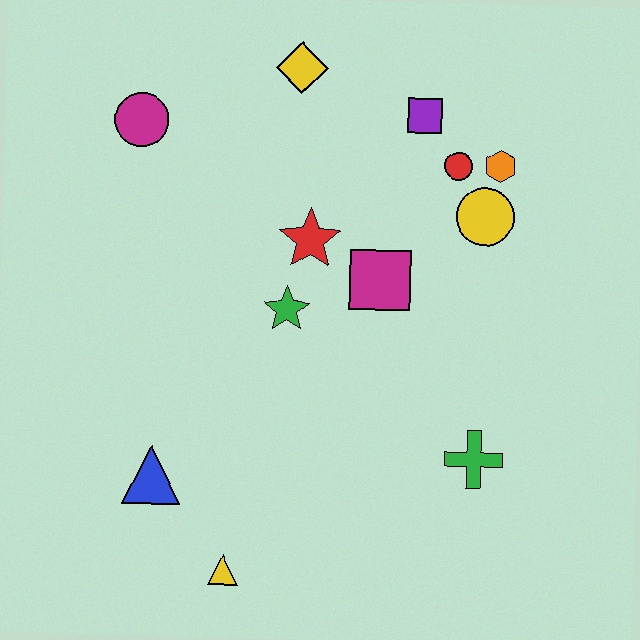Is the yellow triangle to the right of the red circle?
No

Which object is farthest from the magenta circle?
The green cross is farthest from the magenta circle.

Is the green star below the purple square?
Yes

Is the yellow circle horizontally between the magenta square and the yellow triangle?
No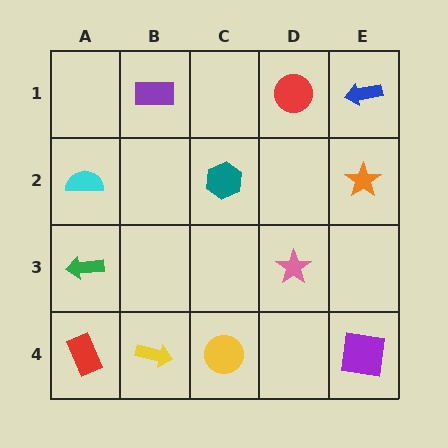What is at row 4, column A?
A red rectangle.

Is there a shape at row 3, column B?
No, that cell is empty.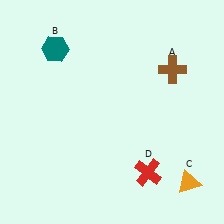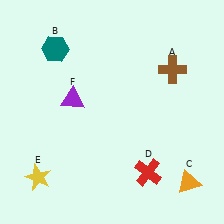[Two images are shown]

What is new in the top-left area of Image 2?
A purple triangle (F) was added in the top-left area of Image 2.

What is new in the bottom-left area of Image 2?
A yellow star (E) was added in the bottom-left area of Image 2.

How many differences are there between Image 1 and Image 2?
There are 2 differences between the two images.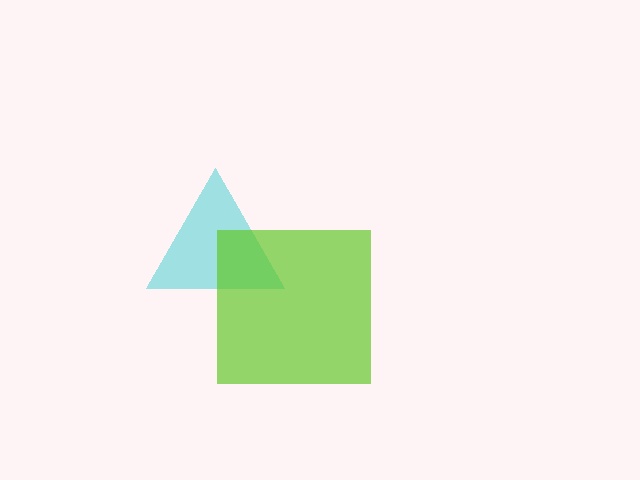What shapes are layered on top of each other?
The layered shapes are: a cyan triangle, a lime square.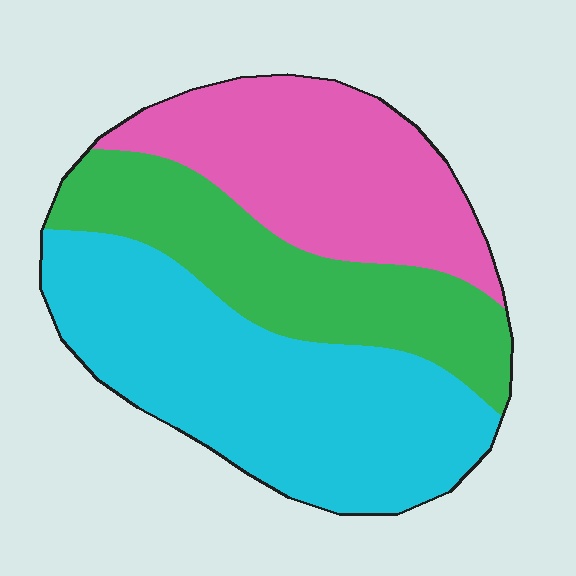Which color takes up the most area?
Cyan, at roughly 45%.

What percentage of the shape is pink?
Pink takes up between a quarter and a half of the shape.